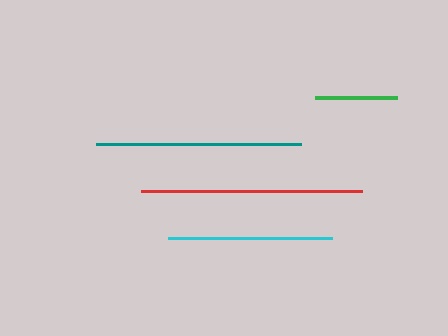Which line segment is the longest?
The red line is the longest at approximately 221 pixels.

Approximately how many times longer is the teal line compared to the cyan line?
The teal line is approximately 1.2 times the length of the cyan line.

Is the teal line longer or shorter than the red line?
The red line is longer than the teal line.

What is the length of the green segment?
The green segment is approximately 82 pixels long.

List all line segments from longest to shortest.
From longest to shortest: red, teal, cyan, green.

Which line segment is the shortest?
The green line is the shortest at approximately 82 pixels.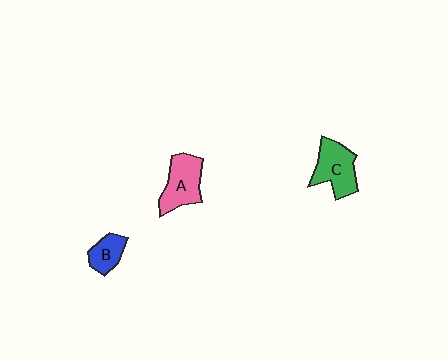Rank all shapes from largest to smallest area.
From largest to smallest: A (pink), C (green), B (blue).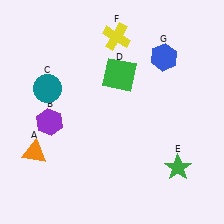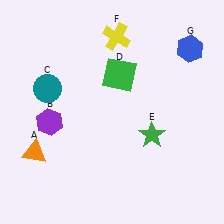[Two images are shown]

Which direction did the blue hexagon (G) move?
The blue hexagon (G) moved right.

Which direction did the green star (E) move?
The green star (E) moved up.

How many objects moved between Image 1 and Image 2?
2 objects moved between the two images.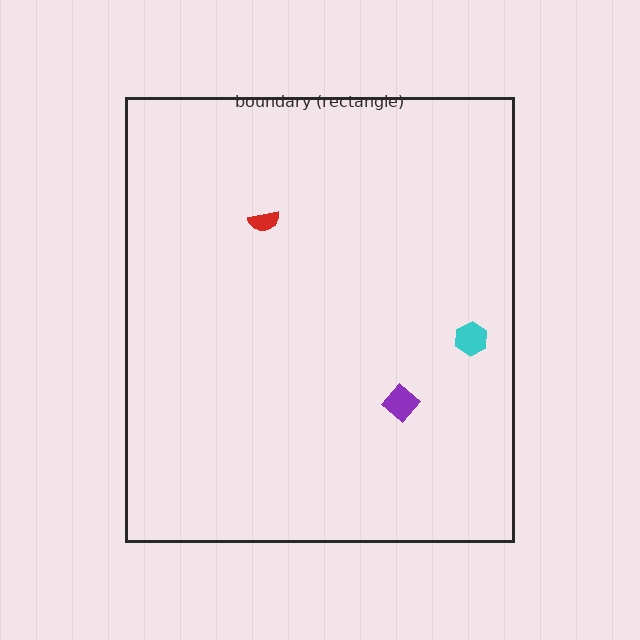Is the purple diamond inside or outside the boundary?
Inside.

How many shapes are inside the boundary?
3 inside, 0 outside.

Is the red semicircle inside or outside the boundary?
Inside.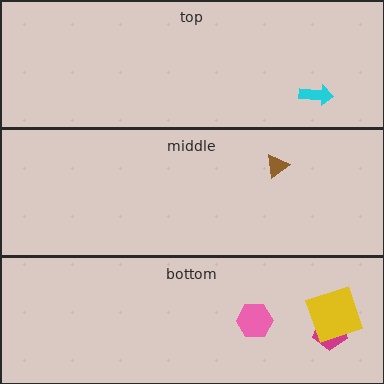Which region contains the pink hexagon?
The bottom region.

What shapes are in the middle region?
The brown triangle.